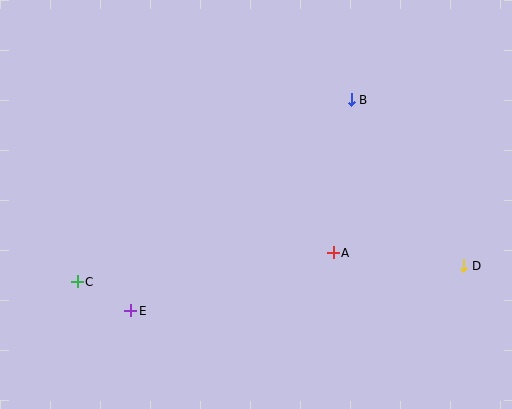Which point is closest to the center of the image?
Point A at (333, 253) is closest to the center.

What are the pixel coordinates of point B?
Point B is at (351, 100).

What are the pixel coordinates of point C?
Point C is at (77, 282).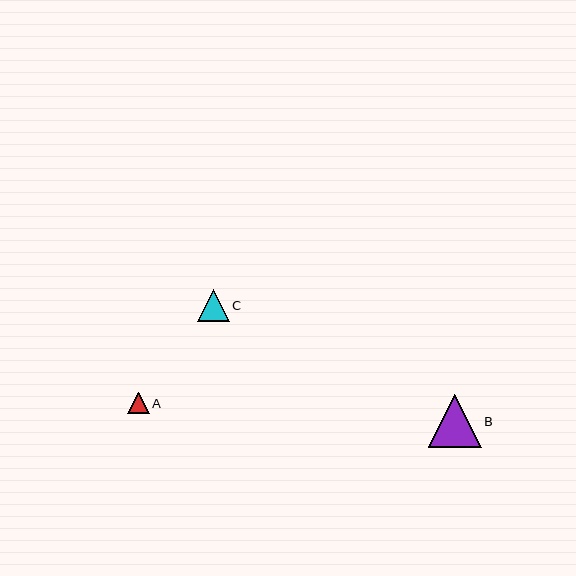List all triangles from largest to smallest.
From largest to smallest: B, C, A.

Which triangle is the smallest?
Triangle A is the smallest with a size of approximately 21 pixels.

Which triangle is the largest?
Triangle B is the largest with a size of approximately 53 pixels.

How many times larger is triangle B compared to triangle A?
Triangle B is approximately 2.5 times the size of triangle A.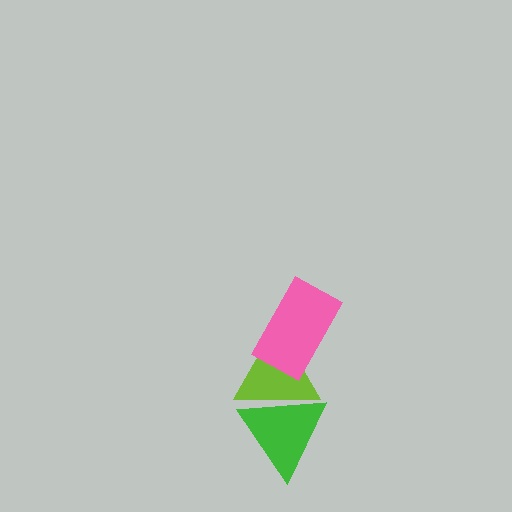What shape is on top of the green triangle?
The lime triangle is on top of the green triangle.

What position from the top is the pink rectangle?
The pink rectangle is 1st from the top.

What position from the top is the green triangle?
The green triangle is 3rd from the top.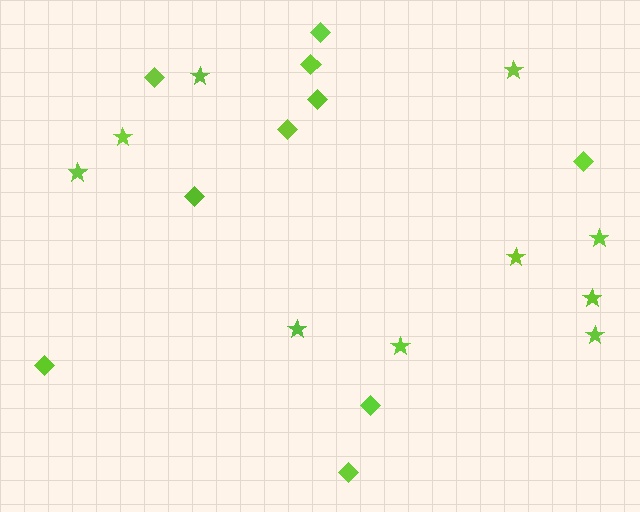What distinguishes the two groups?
There are 2 groups: one group of stars (10) and one group of diamonds (10).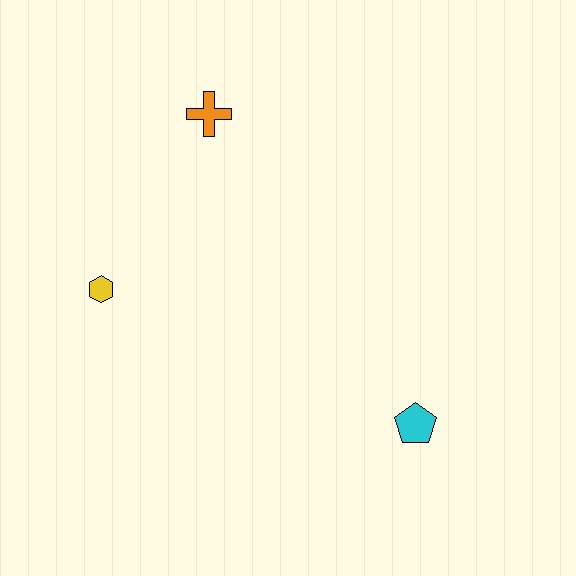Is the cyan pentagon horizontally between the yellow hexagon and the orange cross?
No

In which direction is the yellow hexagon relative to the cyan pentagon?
The yellow hexagon is to the left of the cyan pentagon.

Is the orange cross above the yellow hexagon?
Yes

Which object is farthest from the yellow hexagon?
The cyan pentagon is farthest from the yellow hexagon.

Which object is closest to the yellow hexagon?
The orange cross is closest to the yellow hexagon.